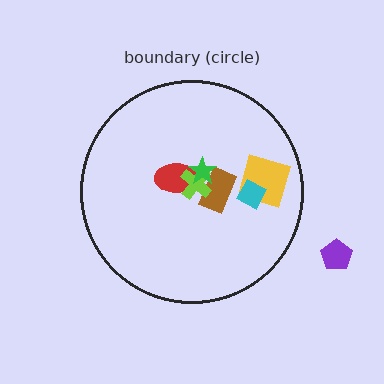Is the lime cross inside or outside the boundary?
Inside.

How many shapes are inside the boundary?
6 inside, 1 outside.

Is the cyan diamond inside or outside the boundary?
Inside.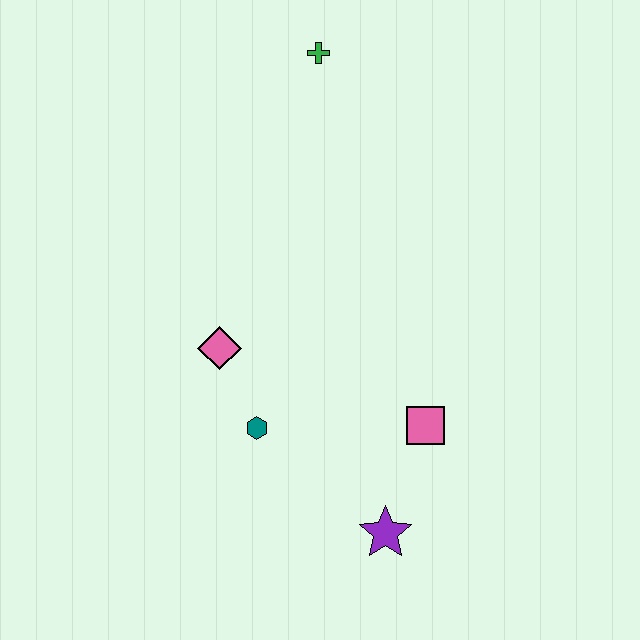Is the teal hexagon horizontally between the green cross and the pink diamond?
Yes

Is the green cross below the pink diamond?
No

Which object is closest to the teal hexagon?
The pink diamond is closest to the teal hexagon.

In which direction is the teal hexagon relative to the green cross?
The teal hexagon is below the green cross.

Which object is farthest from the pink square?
The green cross is farthest from the pink square.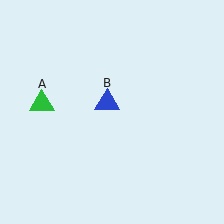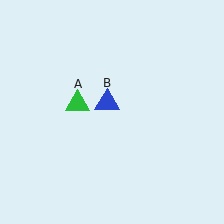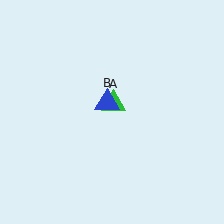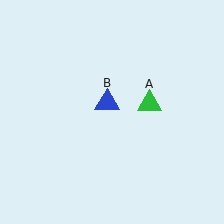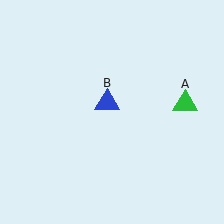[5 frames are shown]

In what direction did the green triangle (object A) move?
The green triangle (object A) moved right.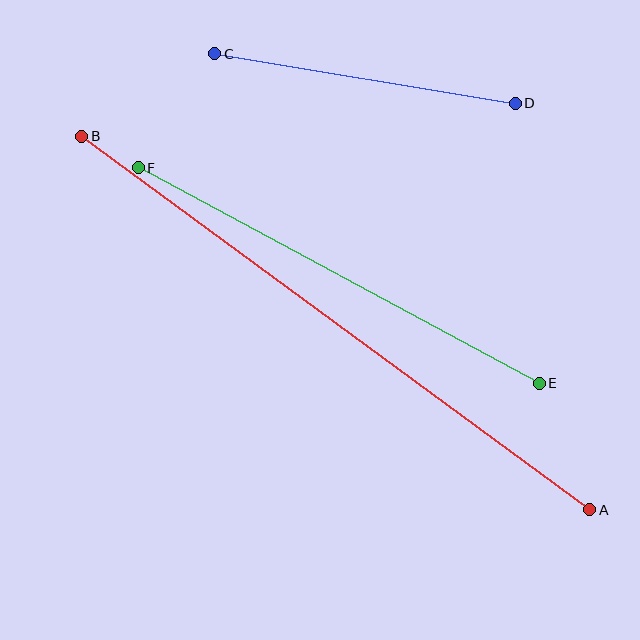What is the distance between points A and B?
The distance is approximately 631 pixels.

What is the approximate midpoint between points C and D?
The midpoint is at approximately (365, 79) pixels.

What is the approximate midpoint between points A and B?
The midpoint is at approximately (336, 323) pixels.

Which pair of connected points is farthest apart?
Points A and B are farthest apart.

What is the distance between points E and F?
The distance is approximately 455 pixels.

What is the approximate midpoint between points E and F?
The midpoint is at approximately (339, 275) pixels.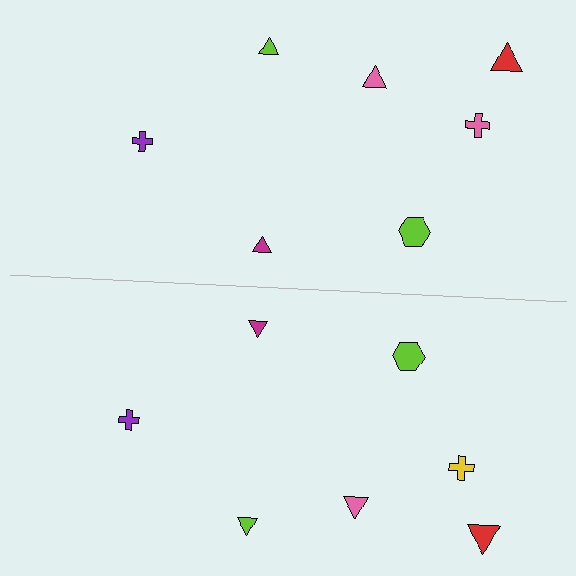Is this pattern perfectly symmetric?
No, the pattern is not perfectly symmetric. The yellow cross on the bottom side breaks the symmetry — its mirror counterpart is pink.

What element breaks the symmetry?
The yellow cross on the bottom side breaks the symmetry — its mirror counterpart is pink.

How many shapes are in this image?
There are 14 shapes in this image.